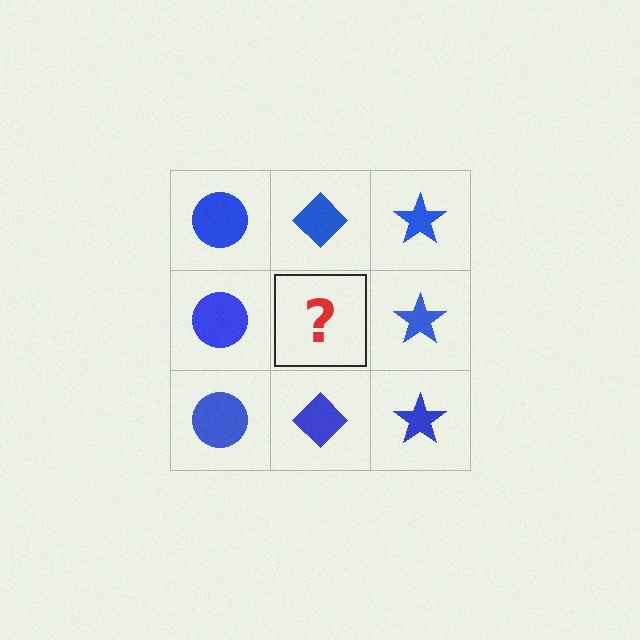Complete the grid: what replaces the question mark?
The question mark should be replaced with a blue diamond.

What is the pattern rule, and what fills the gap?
The rule is that each column has a consistent shape. The gap should be filled with a blue diamond.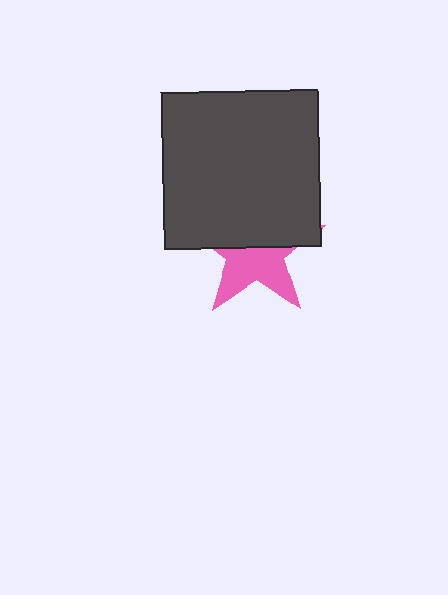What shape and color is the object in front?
The object in front is a dark gray square.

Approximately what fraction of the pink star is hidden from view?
Roughly 53% of the pink star is hidden behind the dark gray square.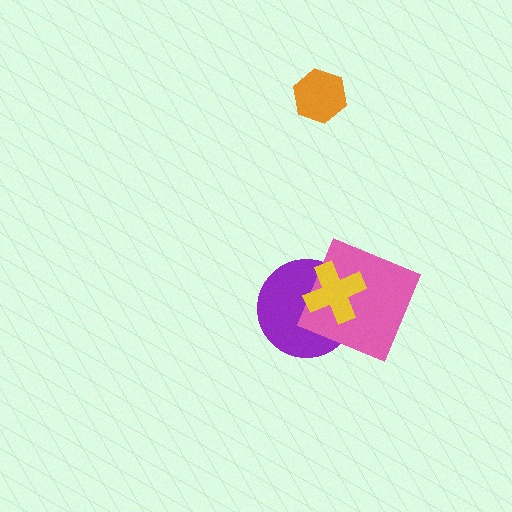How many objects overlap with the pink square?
2 objects overlap with the pink square.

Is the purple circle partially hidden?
Yes, it is partially covered by another shape.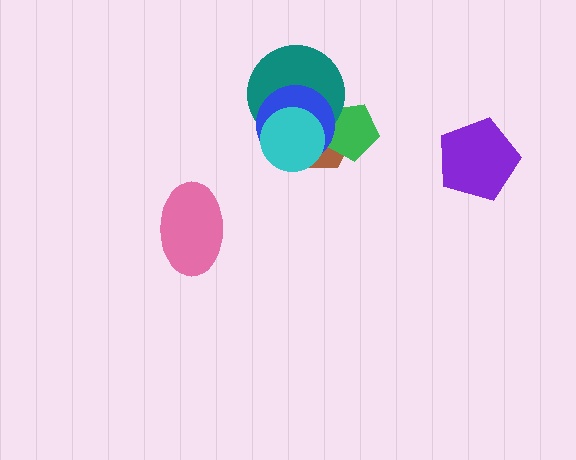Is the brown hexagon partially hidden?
Yes, it is partially covered by another shape.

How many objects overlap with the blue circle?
4 objects overlap with the blue circle.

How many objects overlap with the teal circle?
4 objects overlap with the teal circle.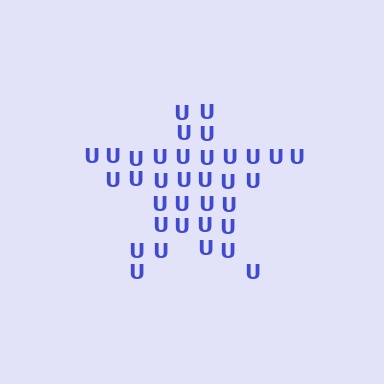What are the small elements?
The small elements are letter U's.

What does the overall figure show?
The overall figure shows a star.